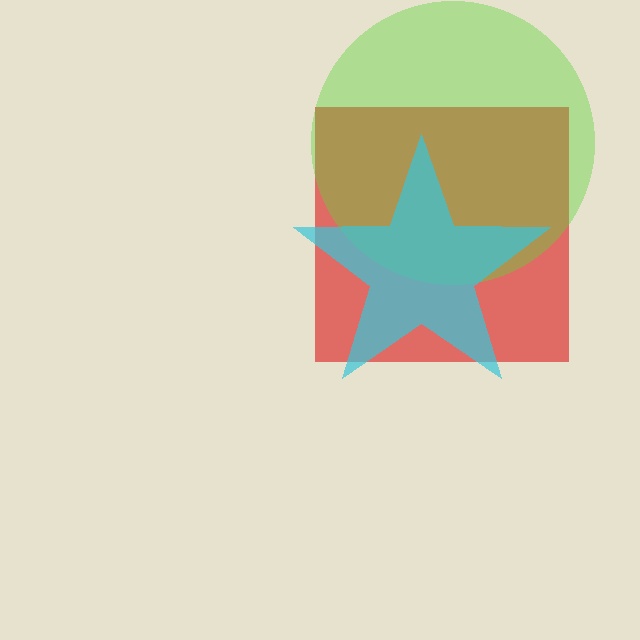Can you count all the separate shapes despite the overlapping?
Yes, there are 3 separate shapes.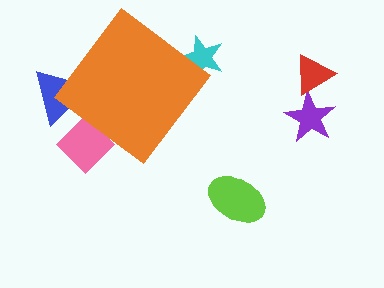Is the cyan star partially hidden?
Yes, the cyan star is partially hidden behind the orange diamond.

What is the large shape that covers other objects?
An orange diamond.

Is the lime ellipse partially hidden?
No, the lime ellipse is fully visible.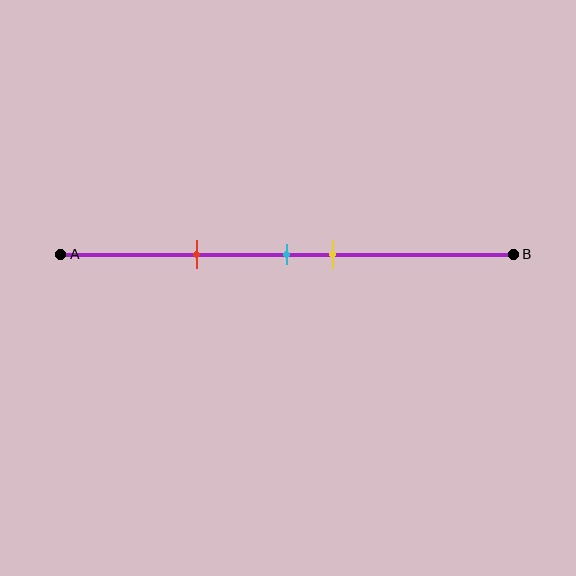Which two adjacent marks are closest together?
The cyan and yellow marks are the closest adjacent pair.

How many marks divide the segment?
There are 3 marks dividing the segment.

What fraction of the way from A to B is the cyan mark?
The cyan mark is approximately 50% (0.5) of the way from A to B.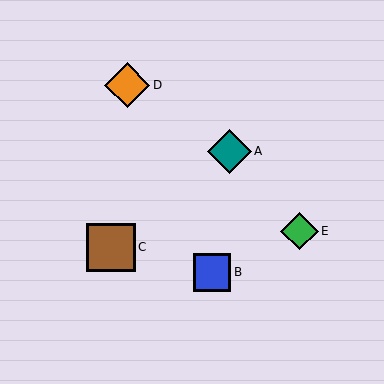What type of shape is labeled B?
Shape B is a blue square.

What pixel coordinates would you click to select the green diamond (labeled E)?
Click at (299, 231) to select the green diamond E.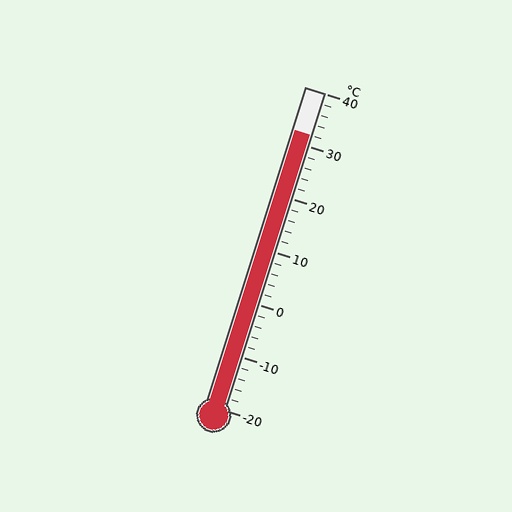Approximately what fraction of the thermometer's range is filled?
The thermometer is filled to approximately 85% of its range.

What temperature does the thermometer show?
The thermometer shows approximately 32°C.